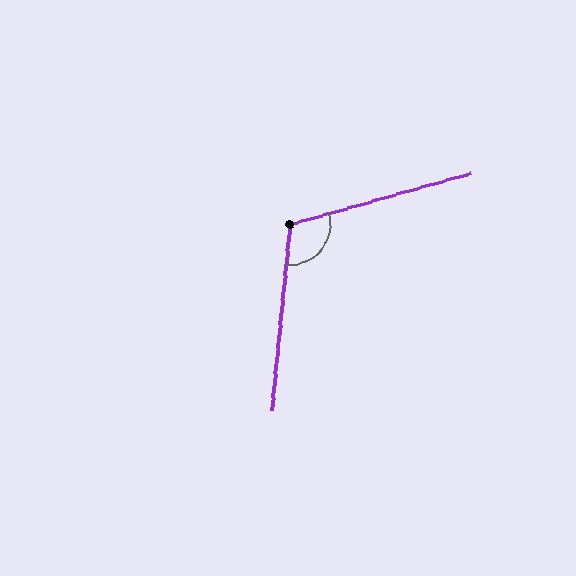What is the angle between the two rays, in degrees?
Approximately 111 degrees.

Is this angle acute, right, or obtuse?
It is obtuse.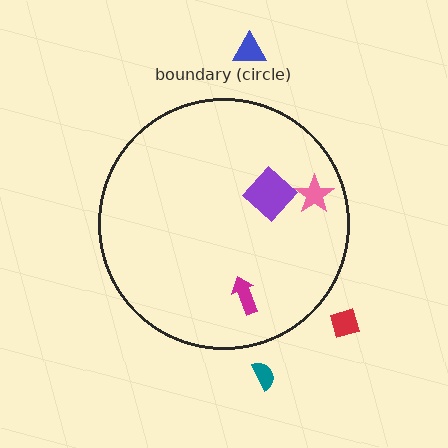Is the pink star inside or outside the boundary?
Inside.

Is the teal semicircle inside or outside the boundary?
Outside.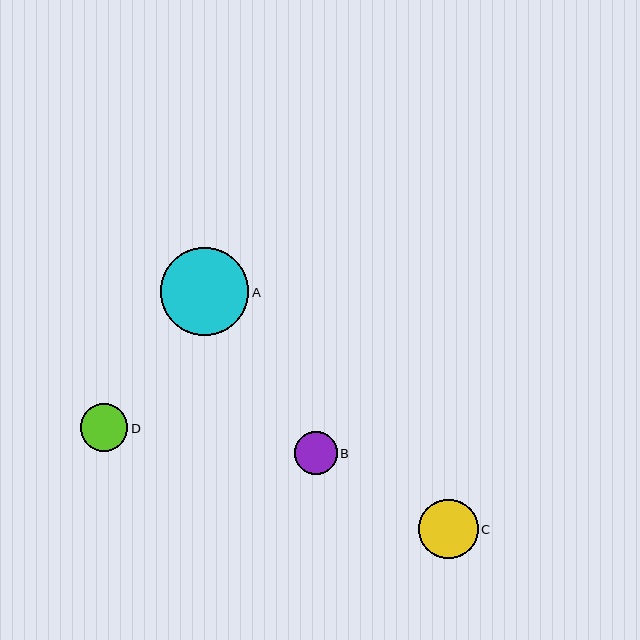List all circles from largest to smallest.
From largest to smallest: A, C, D, B.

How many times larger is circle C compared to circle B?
Circle C is approximately 1.4 times the size of circle B.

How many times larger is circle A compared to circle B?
Circle A is approximately 2.1 times the size of circle B.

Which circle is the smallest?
Circle B is the smallest with a size of approximately 43 pixels.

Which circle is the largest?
Circle A is the largest with a size of approximately 89 pixels.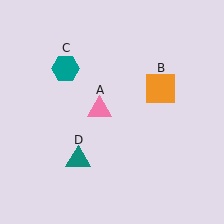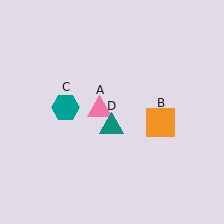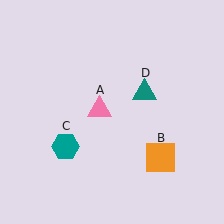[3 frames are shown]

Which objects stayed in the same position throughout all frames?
Pink triangle (object A) remained stationary.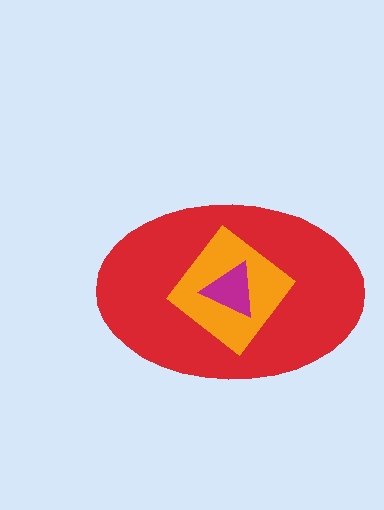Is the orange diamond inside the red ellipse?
Yes.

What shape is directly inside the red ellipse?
The orange diamond.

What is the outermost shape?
The red ellipse.